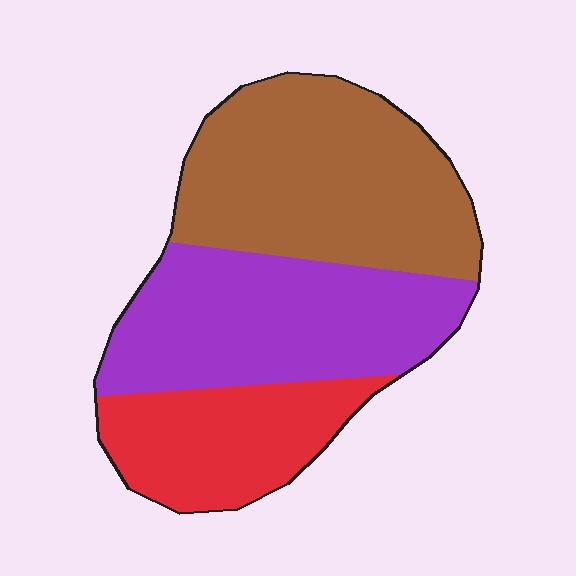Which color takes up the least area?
Red, at roughly 25%.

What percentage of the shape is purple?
Purple takes up between a third and a half of the shape.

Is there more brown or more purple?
Brown.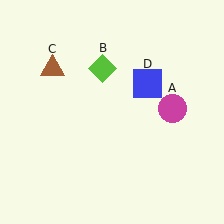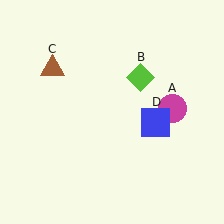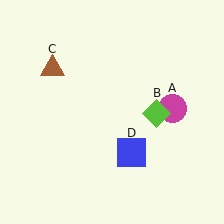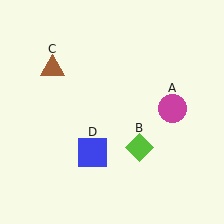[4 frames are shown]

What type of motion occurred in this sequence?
The lime diamond (object B), blue square (object D) rotated clockwise around the center of the scene.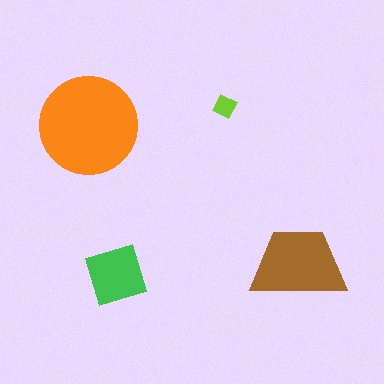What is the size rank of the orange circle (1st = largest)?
1st.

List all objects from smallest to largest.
The lime diamond, the green square, the brown trapezoid, the orange circle.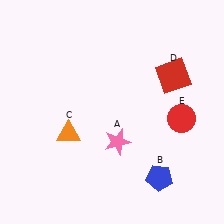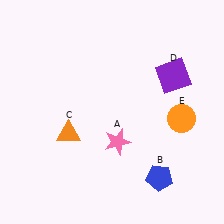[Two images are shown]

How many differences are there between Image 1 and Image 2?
There are 2 differences between the two images.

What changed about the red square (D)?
In Image 1, D is red. In Image 2, it changed to purple.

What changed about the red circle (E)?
In Image 1, E is red. In Image 2, it changed to orange.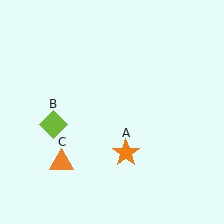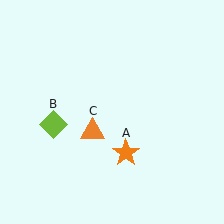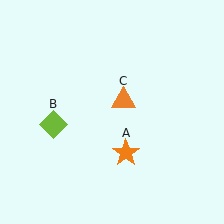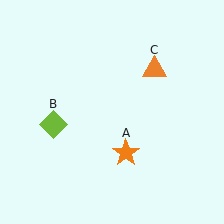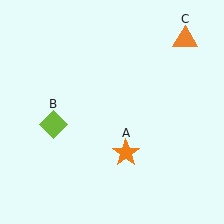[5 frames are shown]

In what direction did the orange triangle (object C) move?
The orange triangle (object C) moved up and to the right.